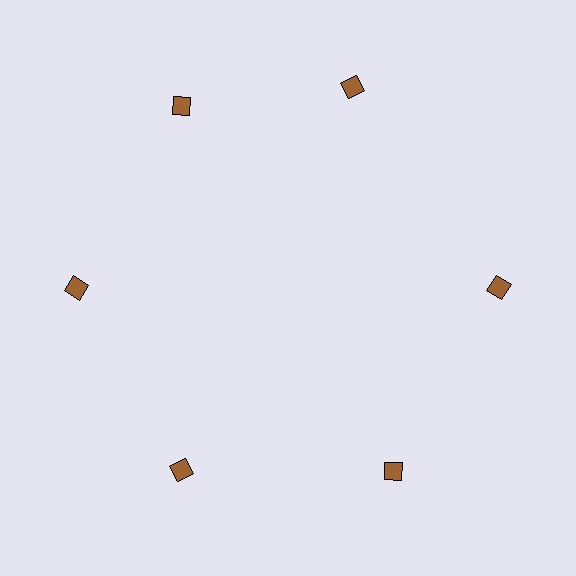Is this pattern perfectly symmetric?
No. The 6 brown diamonds are arranged in a ring, but one element near the 1 o'clock position is rotated out of alignment along the ring, breaking the 6-fold rotational symmetry.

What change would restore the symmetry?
The symmetry would be restored by rotating it back into even spacing with its neighbors so that all 6 diamonds sit at equal angles and equal distance from the center.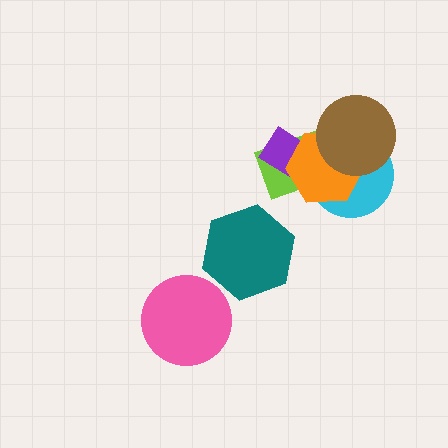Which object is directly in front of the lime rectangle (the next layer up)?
The cyan circle is directly in front of the lime rectangle.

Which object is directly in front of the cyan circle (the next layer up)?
The orange hexagon is directly in front of the cyan circle.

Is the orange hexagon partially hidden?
Yes, it is partially covered by another shape.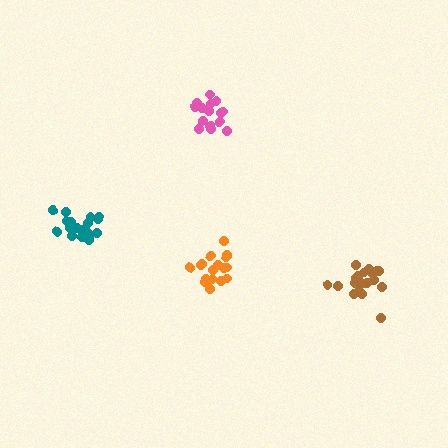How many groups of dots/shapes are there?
There are 4 groups.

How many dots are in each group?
Group 1: 15 dots, Group 2: 18 dots, Group 3: 20 dots, Group 4: 20 dots (73 total).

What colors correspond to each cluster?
The clusters are colored: pink, orange, teal, brown.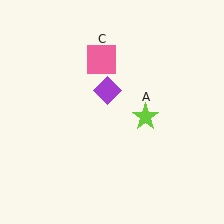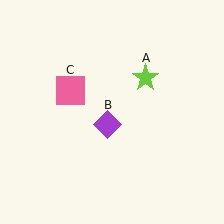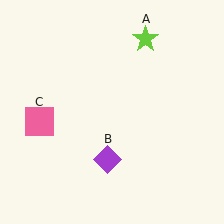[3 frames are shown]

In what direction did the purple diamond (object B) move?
The purple diamond (object B) moved down.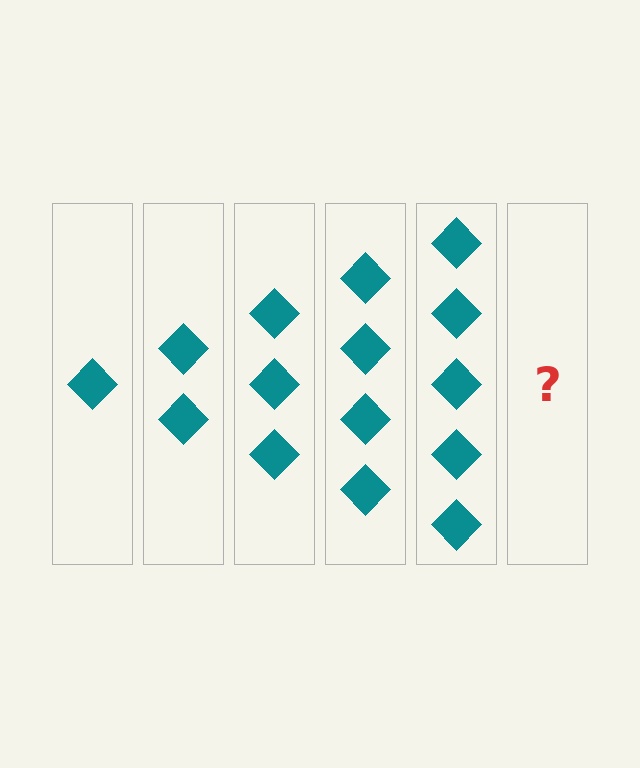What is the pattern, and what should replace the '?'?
The pattern is that each step adds one more diamond. The '?' should be 6 diamonds.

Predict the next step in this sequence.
The next step is 6 diamonds.